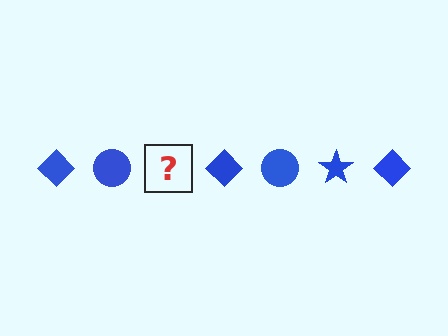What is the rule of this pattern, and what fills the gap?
The rule is that the pattern cycles through diamond, circle, star shapes in blue. The gap should be filled with a blue star.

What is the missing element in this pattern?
The missing element is a blue star.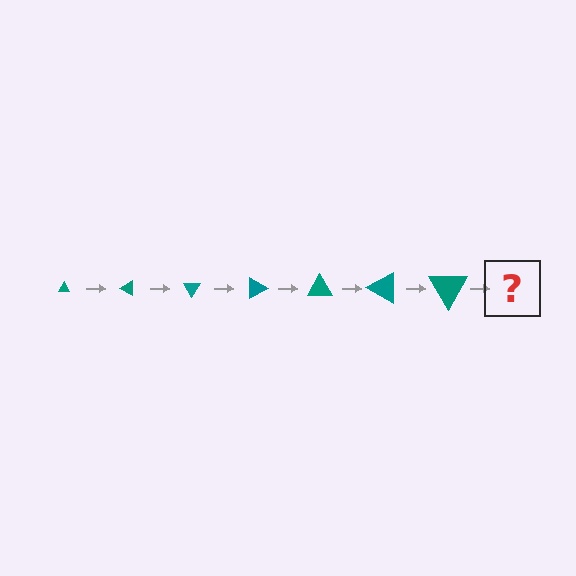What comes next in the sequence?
The next element should be a triangle, larger than the previous one and rotated 210 degrees from the start.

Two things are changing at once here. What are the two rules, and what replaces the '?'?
The two rules are that the triangle grows larger each step and it rotates 30 degrees each step. The '?' should be a triangle, larger than the previous one and rotated 210 degrees from the start.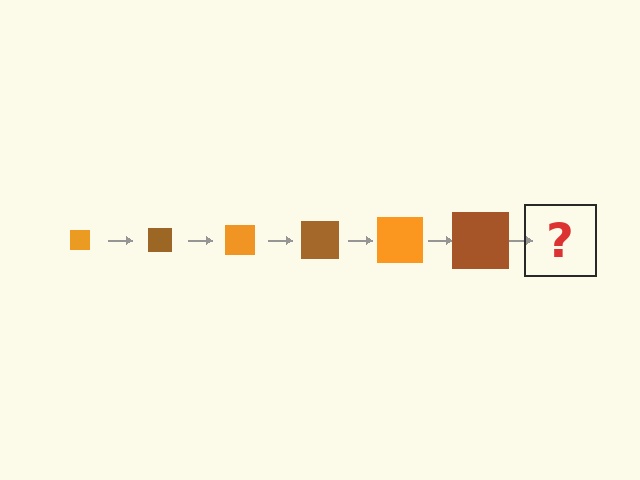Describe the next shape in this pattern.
It should be an orange square, larger than the previous one.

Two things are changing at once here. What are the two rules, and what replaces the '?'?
The two rules are that the square grows larger each step and the color cycles through orange and brown. The '?' should be an orange square, larger than the previous one.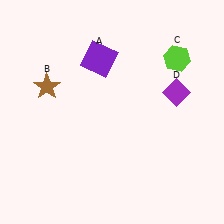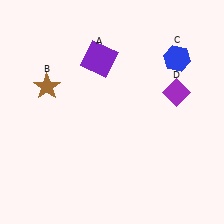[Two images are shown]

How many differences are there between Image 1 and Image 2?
There is 1 difference between the two images.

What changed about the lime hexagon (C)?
In Image 1, C is lime. In Image 2, it changed to blue.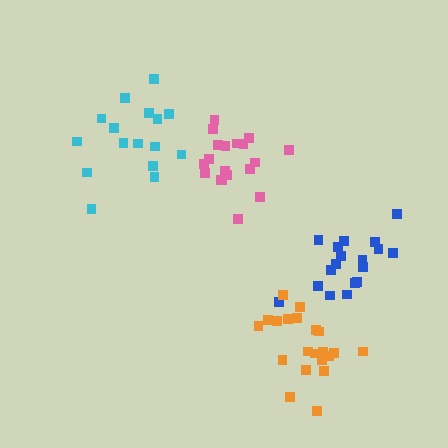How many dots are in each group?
Group 1: 16 dots, Group 2: 18 dots, Group 3: 19 dots, Group 4: 21 dots (74 total).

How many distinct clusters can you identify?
There are 4 distinct clusters.